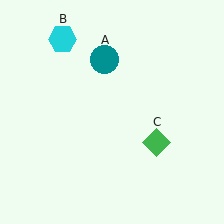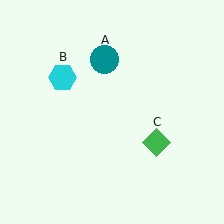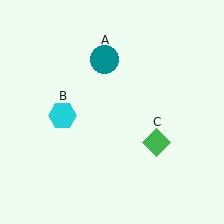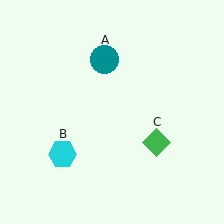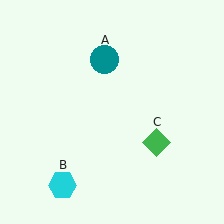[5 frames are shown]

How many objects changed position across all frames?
1 object changed position: cyan hexagon (object B).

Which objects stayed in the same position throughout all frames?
Teal circle (object A) and green diamond (object C) remained stationary.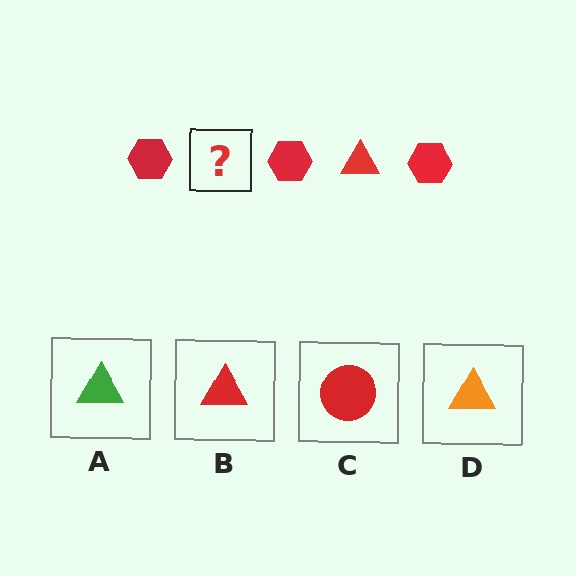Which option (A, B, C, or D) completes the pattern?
B.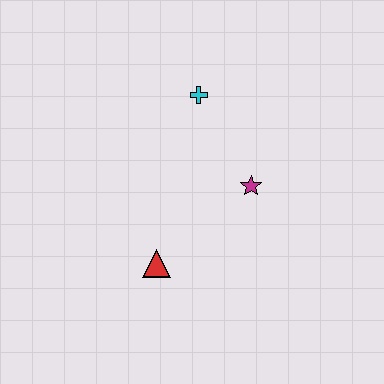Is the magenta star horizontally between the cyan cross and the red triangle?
No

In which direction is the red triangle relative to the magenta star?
The red triangle is to the left of the magenta star.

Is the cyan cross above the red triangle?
Yes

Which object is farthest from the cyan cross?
The red triangle is farthest from the cyan cross.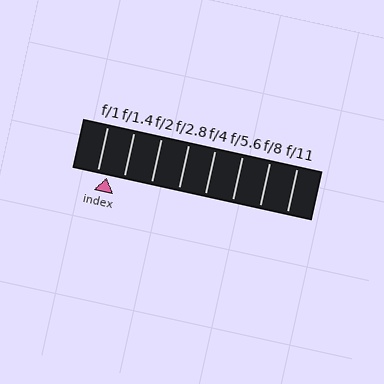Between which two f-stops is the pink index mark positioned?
The index mark is between f/1 and f/1.4.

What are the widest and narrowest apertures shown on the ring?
The widest aperture shown is f/1 and the narrowest is f/11.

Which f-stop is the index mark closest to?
The index mark is closest to f/1.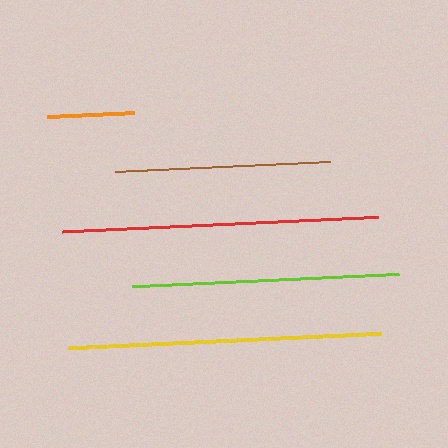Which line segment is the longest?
The red line is the longest at approximately 316 pixels.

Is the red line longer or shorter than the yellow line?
The red line is longer than the yellow line.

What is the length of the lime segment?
The lime segment is approximately 266 pixels long.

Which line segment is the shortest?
The orange line is the shortest at approximately 86 pixels.